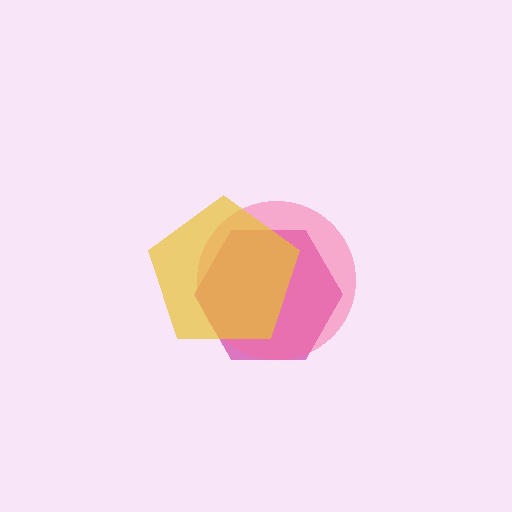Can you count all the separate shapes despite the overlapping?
Yes, there are 3 separate shapes.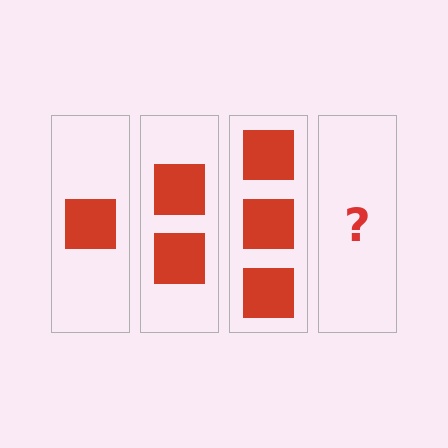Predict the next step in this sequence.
The next step is 4 squares.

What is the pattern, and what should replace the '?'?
The pattern is that each step adds one more square. The '?' should be 4 squares.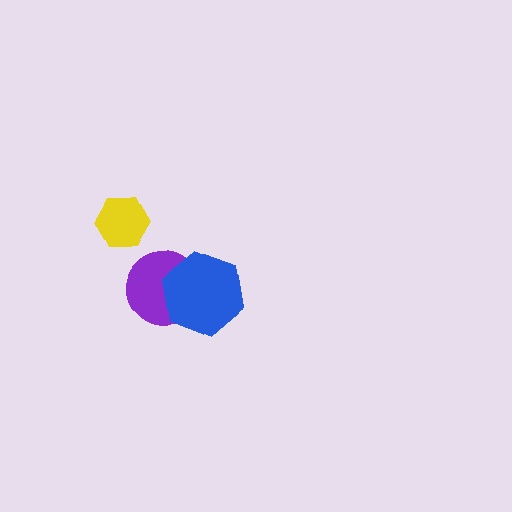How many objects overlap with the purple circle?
1 object overlaps with the purple circle.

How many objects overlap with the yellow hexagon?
0 objects overlap with the yellow hexagon.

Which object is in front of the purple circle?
The blue hexagon is in front of the purple circle.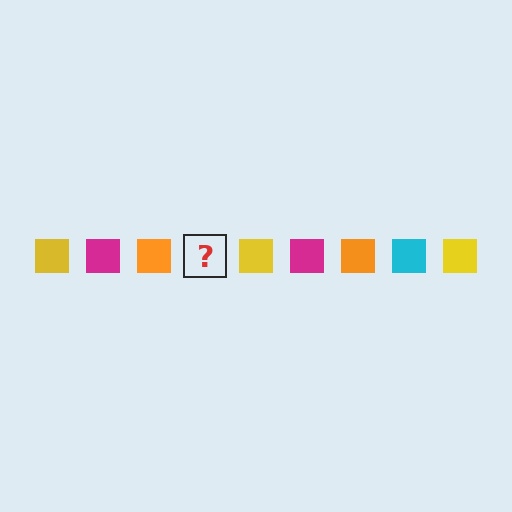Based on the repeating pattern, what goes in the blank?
The blank should be a cyan square.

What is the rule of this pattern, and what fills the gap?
The rule is that the pattern cycles through yellow, magenta, orange, cyan squares. The gap should be filled with a cyan square.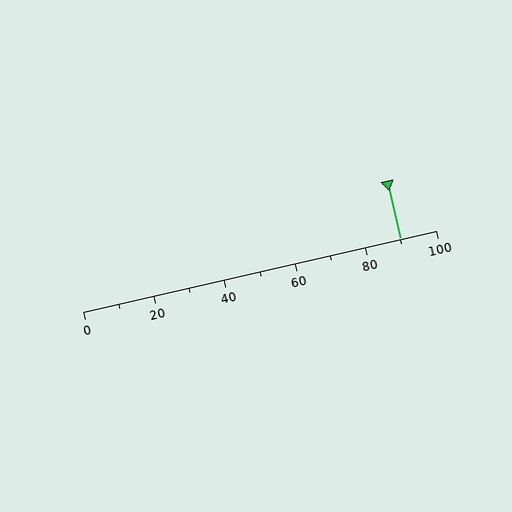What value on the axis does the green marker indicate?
The marker indicates approximately 90.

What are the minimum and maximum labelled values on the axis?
The axis runs from 0 to 100.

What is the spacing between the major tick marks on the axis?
The major ticks are spaced 20 apart.